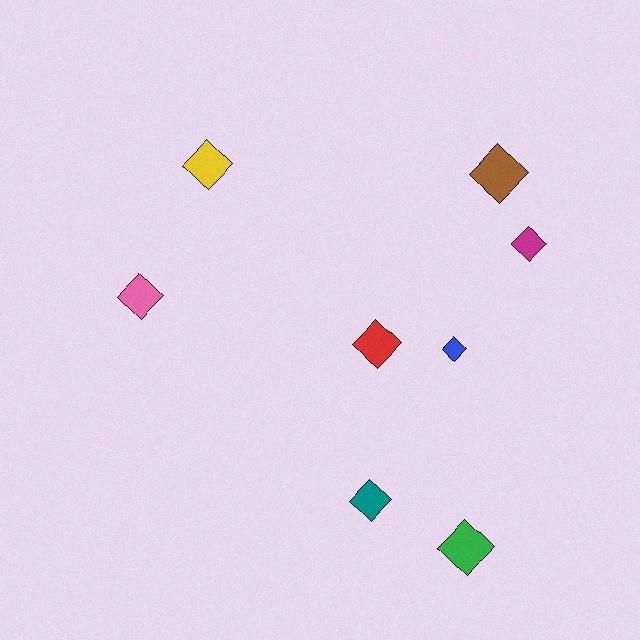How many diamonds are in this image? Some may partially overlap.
There are 8 diamonds.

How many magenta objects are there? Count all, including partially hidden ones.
There is 1 magenta object.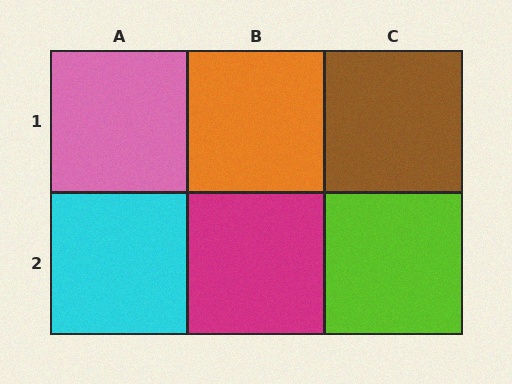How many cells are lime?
1 cell is lime.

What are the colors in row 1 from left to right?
Pink, orange, brown.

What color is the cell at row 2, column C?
Lime.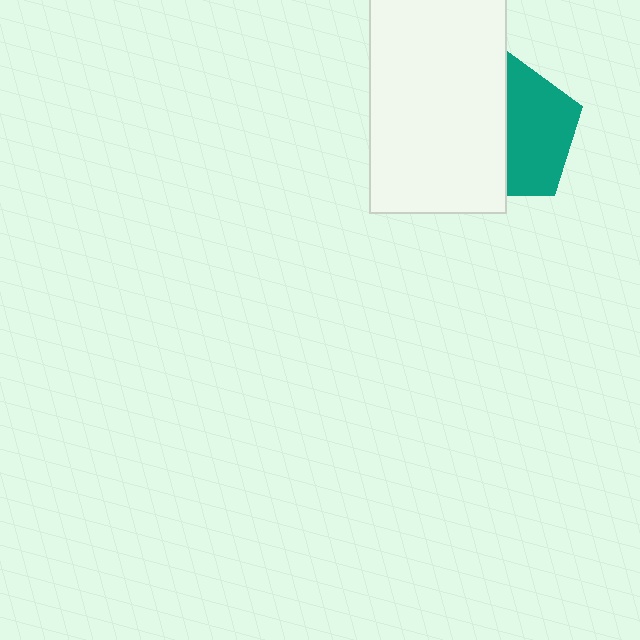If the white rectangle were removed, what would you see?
You would see the complete teal pentagon.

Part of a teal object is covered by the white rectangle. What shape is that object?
It is a pentagon.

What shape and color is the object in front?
The object in front is a white rectangle.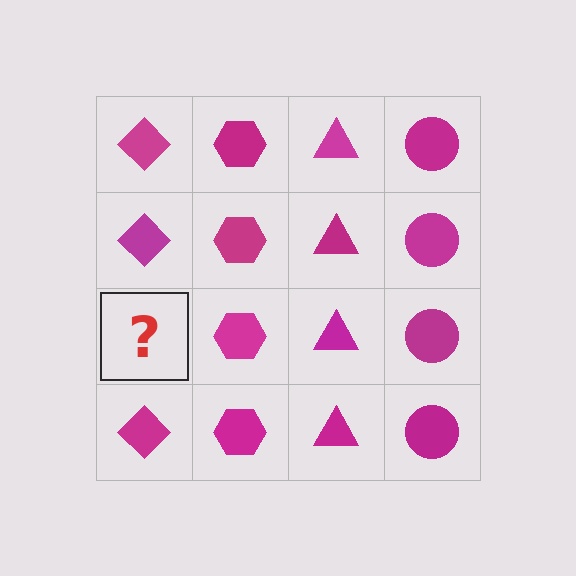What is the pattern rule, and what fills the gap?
The rule is that each column has a consistent shape. The gap should be filled with a magenta diamond.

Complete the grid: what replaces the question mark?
The question mark should be replaced with a magenta diamond.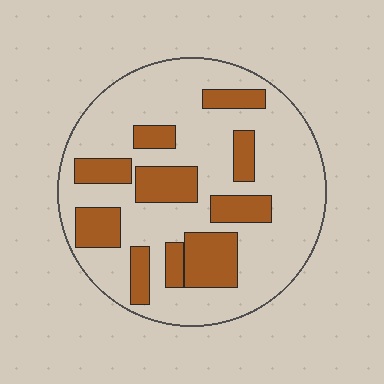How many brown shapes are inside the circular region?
10.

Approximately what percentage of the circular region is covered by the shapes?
Approximately 30%.